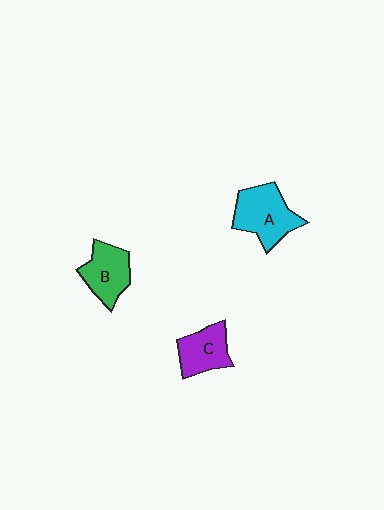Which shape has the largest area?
Shape A (cyan).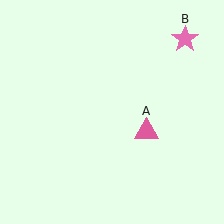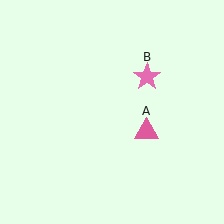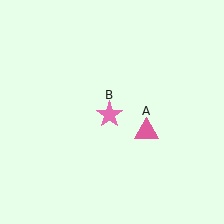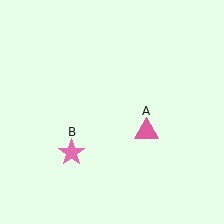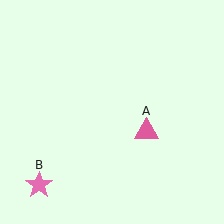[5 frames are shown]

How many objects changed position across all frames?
1 object changed position: pink star (object B).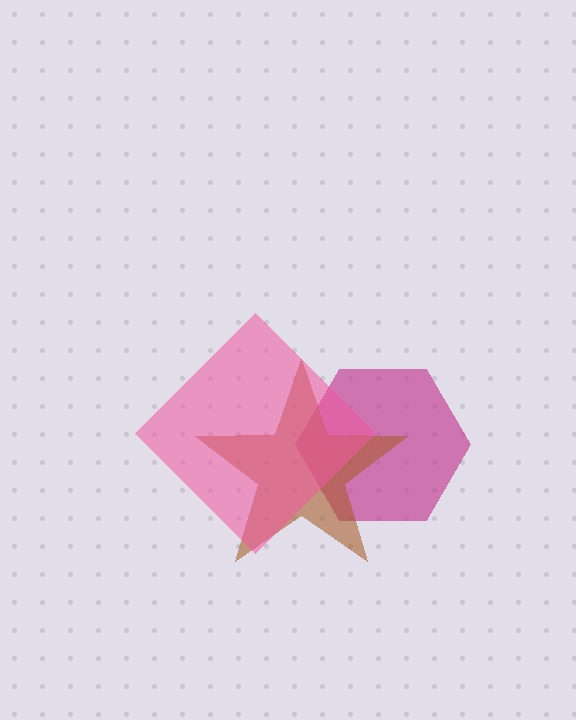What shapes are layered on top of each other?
The layered shapes are: a magenta hexagon, a brown star, a pink diamond.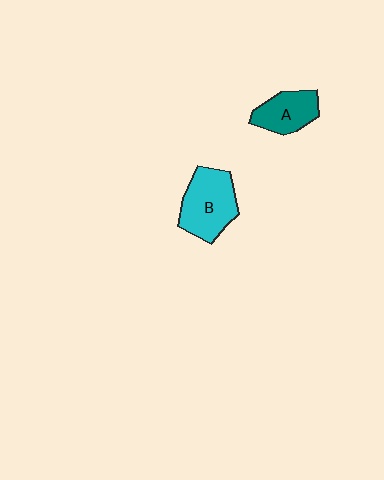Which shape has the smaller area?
Shape A (teal).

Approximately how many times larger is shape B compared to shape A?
Approximately 1.4 times.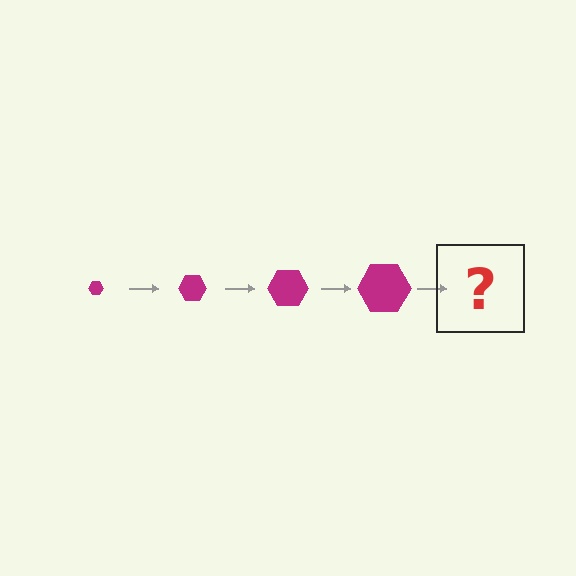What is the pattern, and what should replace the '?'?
The pattern is that the hexagon gets progressively larger each step. The '?' should be a magenta hexagon, larger than the previous one.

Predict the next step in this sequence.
The next step is a magenta hexagon, larger than the previous one.